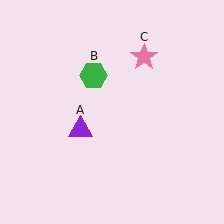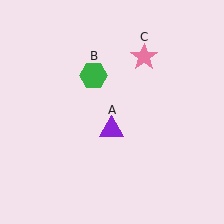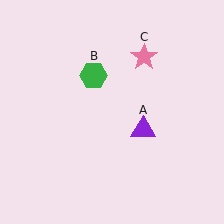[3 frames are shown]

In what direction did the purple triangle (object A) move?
The purple triangle (object A) moved right.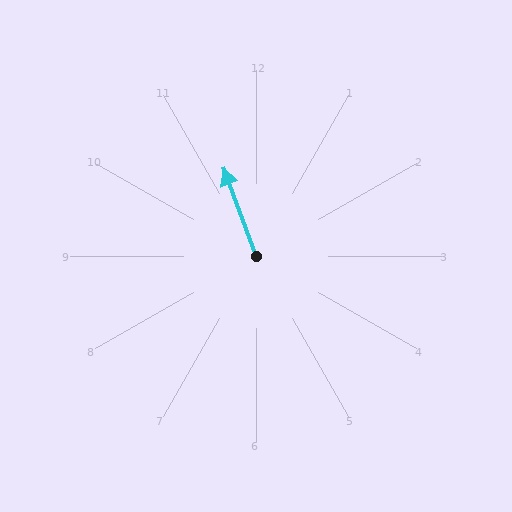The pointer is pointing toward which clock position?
Roughly 11 o'clock.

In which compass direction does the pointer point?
North.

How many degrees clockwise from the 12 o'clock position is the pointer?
Approximately 340 degrees.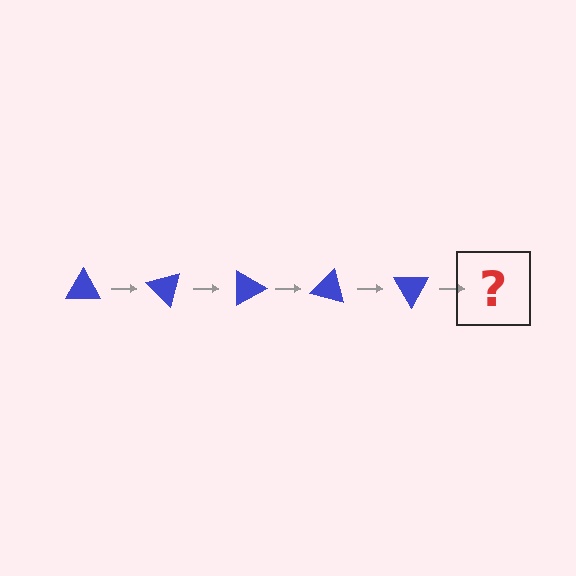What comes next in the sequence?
The next element should be a blue triangle rotated 225 degrees.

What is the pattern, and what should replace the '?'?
The pattern is that the triangle rotates 45 degrees each step. The '?' should be a blue triangle rotated 225 degrees.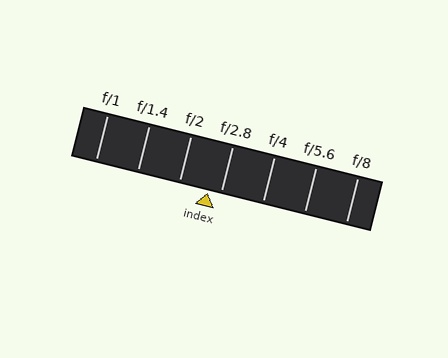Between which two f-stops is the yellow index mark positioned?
The index mark is between f/2 and f/2.8.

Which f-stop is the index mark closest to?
The index mark is closest to f/2.8.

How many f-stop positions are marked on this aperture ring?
There are 7 f-stop positions marked.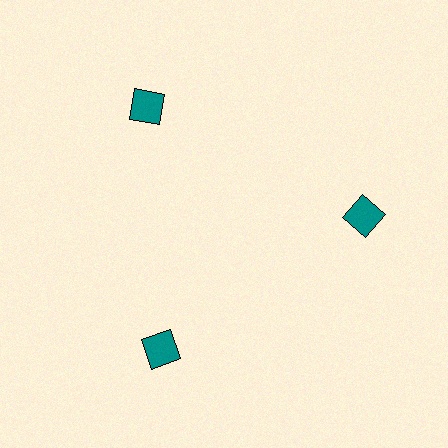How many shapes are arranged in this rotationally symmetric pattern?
There are 3 shapes, arranged in 3 groups of 1.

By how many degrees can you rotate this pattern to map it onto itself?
The pattern maps onto itself every 120 degrees of rotation.